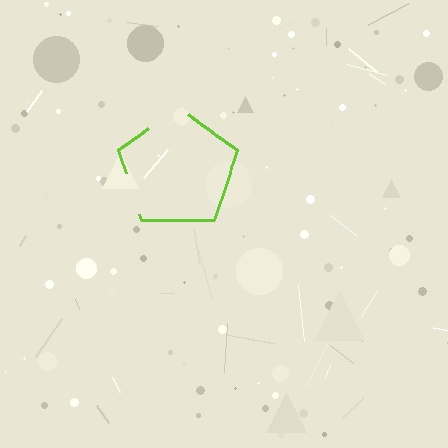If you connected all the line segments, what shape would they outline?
They would outline a pentagon.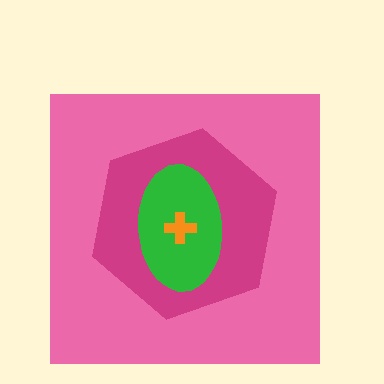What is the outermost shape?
The pink square.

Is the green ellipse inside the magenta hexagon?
Yes.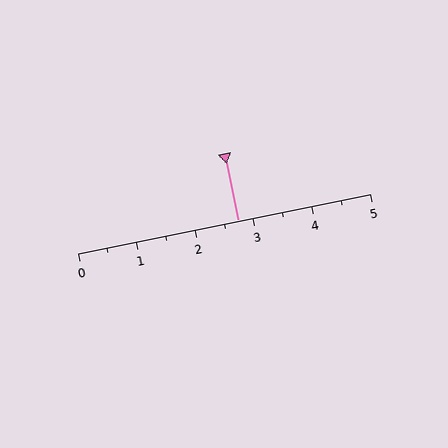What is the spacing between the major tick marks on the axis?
The major ticks are spaced 1 apart.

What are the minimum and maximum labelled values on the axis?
The axis runs from 0 to 5.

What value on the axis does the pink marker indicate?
The marker indicates approximately 2.8.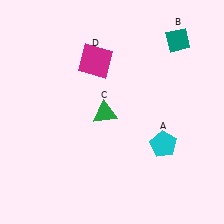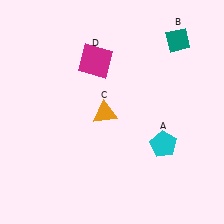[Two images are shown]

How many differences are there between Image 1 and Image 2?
There is 1 difference between the two images.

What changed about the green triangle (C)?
In Image 1, C is green. In Image 2, it changed to orange.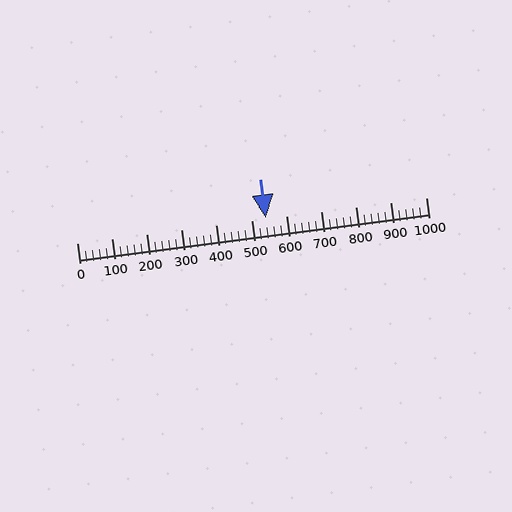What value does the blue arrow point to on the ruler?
The blue arrow points to approximately 540.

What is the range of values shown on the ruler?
The ruler shows values from 0 to 1000.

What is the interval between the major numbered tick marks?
The major tick marks are spaced 100 units apart.